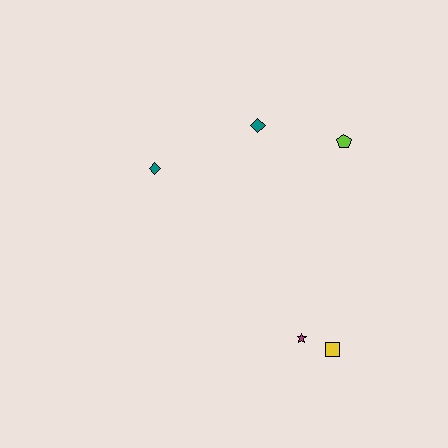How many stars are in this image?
There is 1 star.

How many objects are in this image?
There are 5 objects.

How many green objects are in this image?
There are no green objects.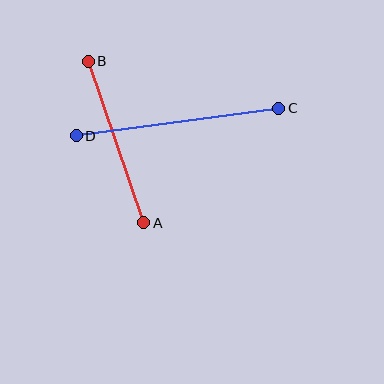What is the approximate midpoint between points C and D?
The midpoint is at approximately (177, 122) pixels.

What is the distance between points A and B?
The distance is approximately 171 pixels.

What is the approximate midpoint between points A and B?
The midpoint is at approximately (116, 142) pixels.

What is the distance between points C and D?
The distance is approximately 204 pixels.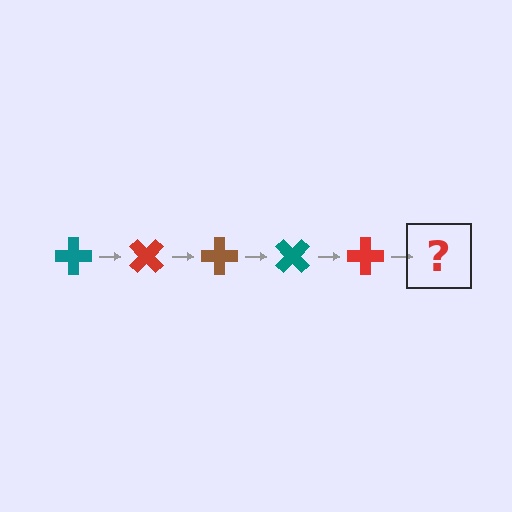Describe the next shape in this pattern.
It should be a brown cross, rotated 225 degrees from the start.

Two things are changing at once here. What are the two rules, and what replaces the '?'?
The two rules are that it rotates 45 degrees each step and the color cycles through teal, red, and brown. The '?' should be a brown cross, rotated 225 degrees from the start.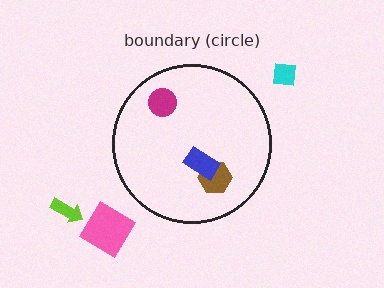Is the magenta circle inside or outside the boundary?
Inside.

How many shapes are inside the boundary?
3 inside, 3 outside.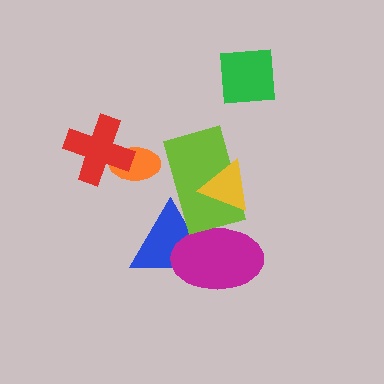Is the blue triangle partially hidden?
Yes, it is partially covered by another shape.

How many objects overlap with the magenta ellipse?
2 objects overlap with the magenta ellipse.